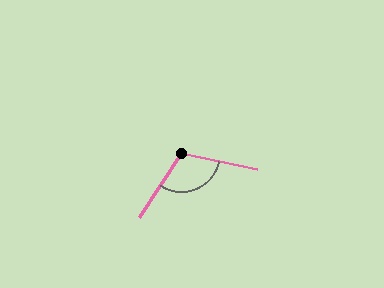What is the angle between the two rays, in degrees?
Approximately 111 degrees.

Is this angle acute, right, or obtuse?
It is obtuse.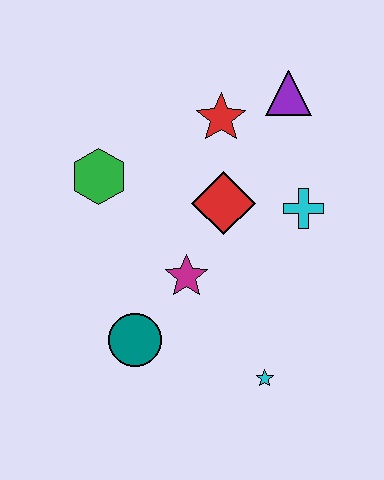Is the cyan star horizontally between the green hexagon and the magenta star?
No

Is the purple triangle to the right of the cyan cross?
No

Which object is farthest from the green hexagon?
The cyan star is farthest from the green hexagon.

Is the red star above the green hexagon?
Yes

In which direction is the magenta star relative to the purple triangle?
The magenta star is below the purple triangle.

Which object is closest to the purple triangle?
The red star is closest to the purple triangle.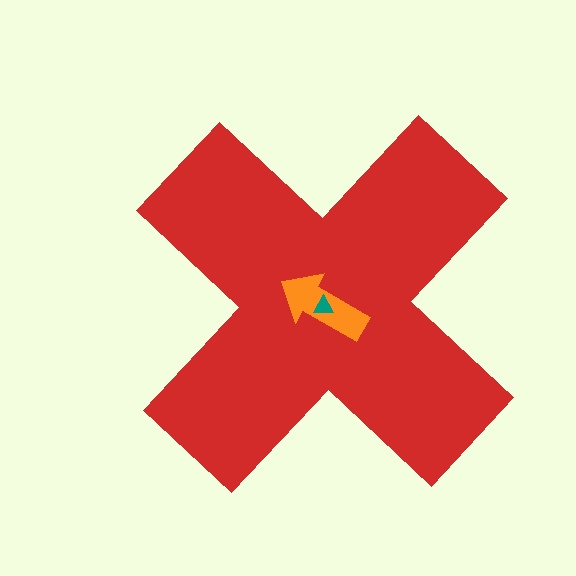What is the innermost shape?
The teal triangle.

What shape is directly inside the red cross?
The orange arrow.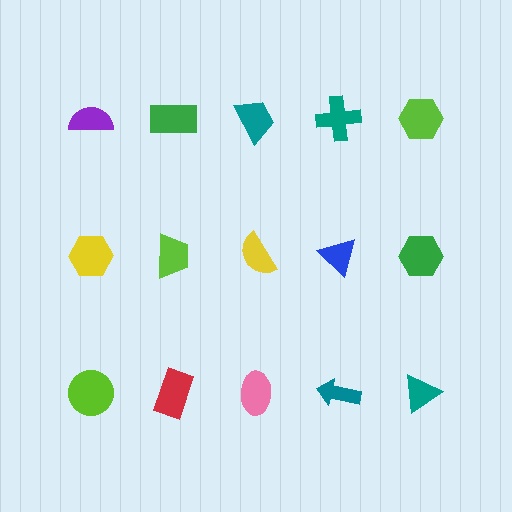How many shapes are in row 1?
5 shapes.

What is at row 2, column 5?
A green hexagon.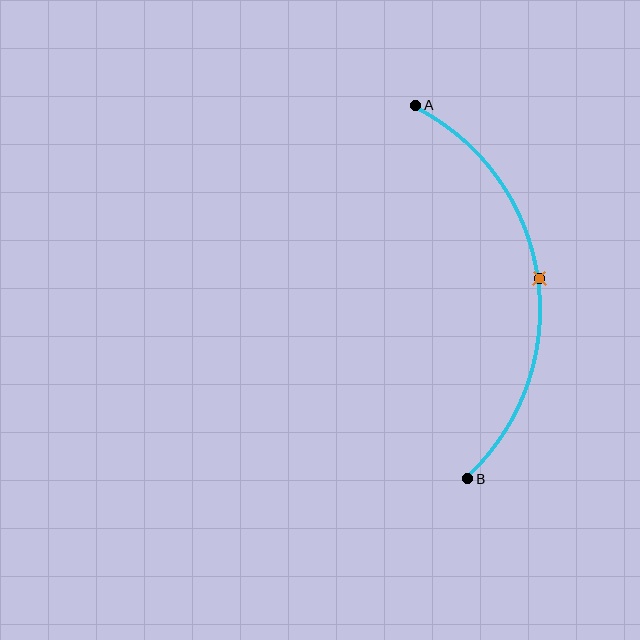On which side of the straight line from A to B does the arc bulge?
The arc bulges to the right of the straight line connecting A and B.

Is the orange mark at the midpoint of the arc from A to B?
Yes. The orange mark lies on the arc at equal arc-length from both A and B — it is the arc midpoint.